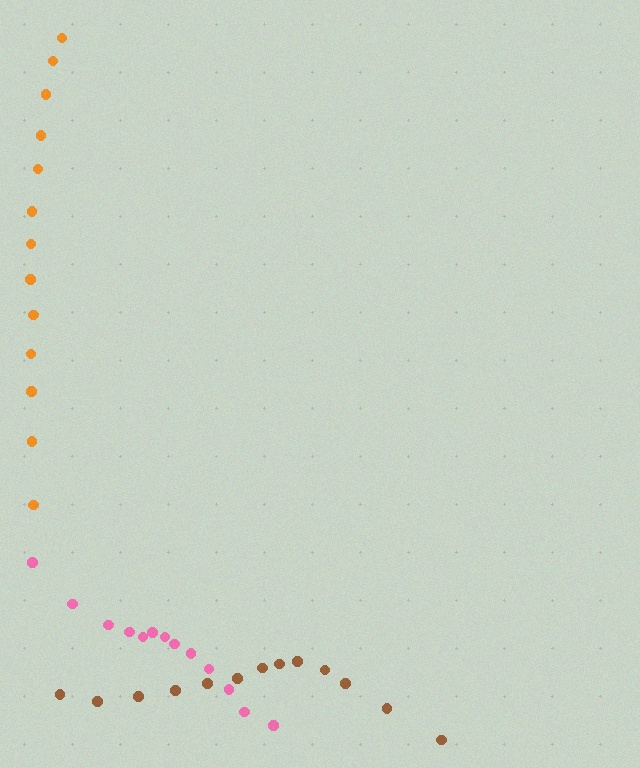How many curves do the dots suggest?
There are 3 distinct paths.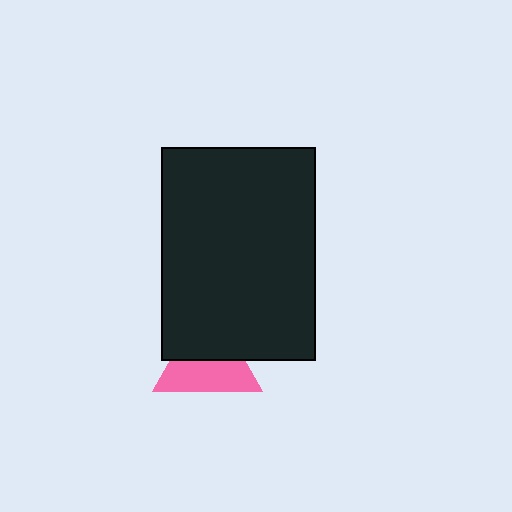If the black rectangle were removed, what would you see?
You would see the complete pink triangle.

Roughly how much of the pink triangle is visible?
About half of it is visible (roughly 52%).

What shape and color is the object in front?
The object in front is a black rectangle.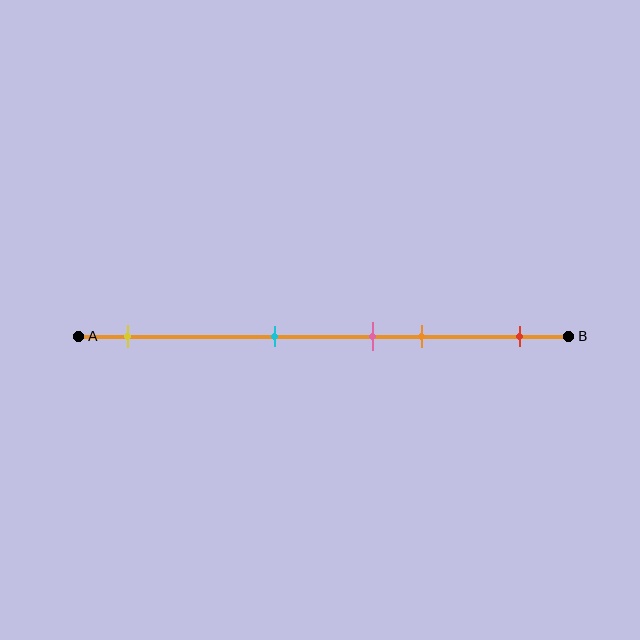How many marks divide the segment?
There are 5 marks dividing the segment.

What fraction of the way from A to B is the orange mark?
The orange mark is approximately 70% (0.7) of the way from A to B.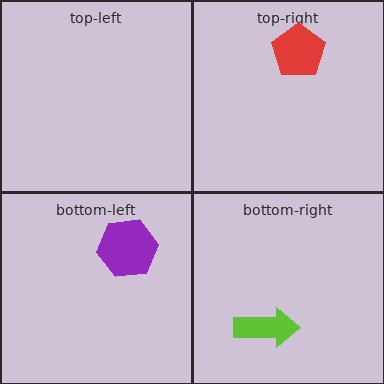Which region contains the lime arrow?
The bottom-right region.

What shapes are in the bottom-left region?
The purple hexagon.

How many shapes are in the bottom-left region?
1.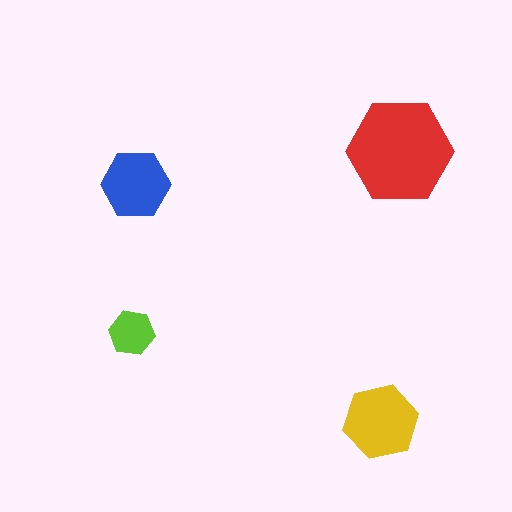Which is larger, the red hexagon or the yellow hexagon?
The red one.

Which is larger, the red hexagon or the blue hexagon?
The red one.